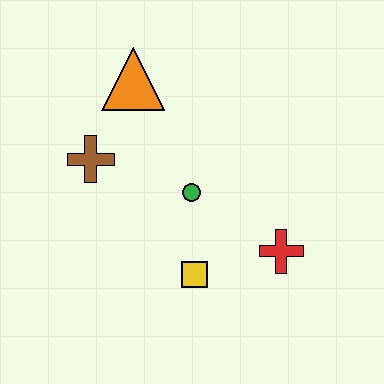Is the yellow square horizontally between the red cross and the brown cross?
Yes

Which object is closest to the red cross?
The yellow square is closest to the red cross.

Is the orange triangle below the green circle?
No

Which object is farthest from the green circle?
The orange triangle is farthest from the green circle.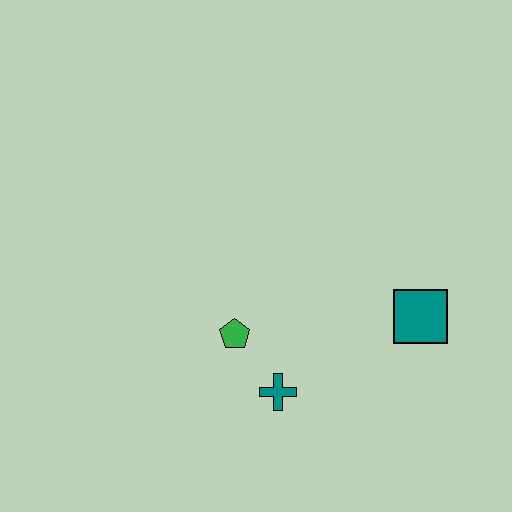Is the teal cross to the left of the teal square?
Yes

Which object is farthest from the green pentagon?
The teal square is farthest from the green pentagon.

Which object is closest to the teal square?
The teal cross is closest to the teal square.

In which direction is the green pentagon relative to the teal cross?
The green pentagon is above the teal cross.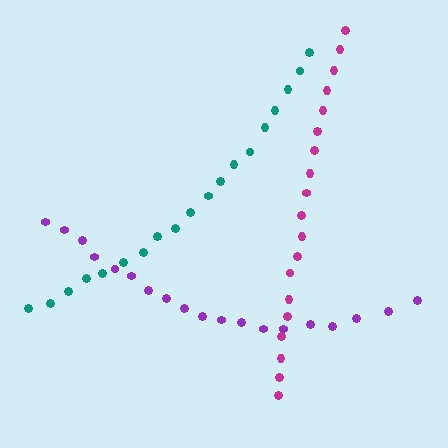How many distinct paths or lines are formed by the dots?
There are 3 distinct paths.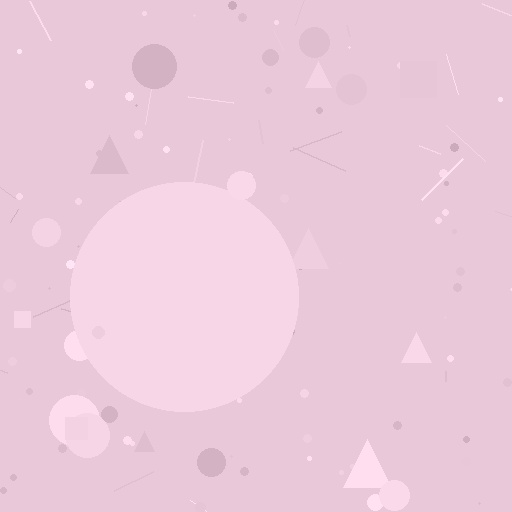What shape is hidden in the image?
A circle is hidden in the image.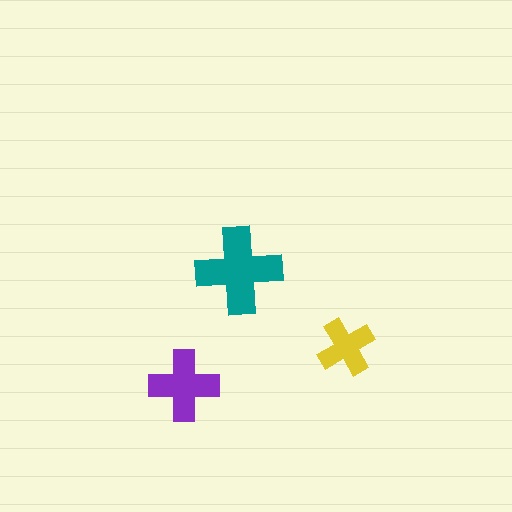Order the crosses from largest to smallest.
the teal one, the purple one, the yellow one.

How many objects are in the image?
There are 3 objects in the image.